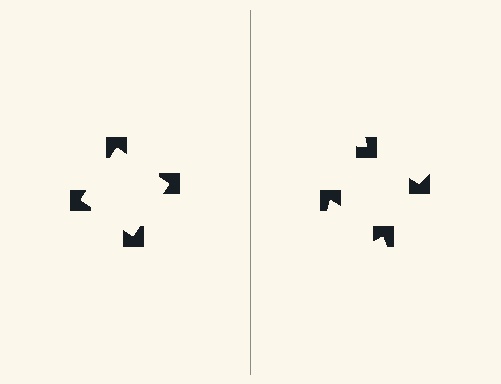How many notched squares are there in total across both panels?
8 — 4 on each side.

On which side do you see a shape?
An illusory square appears on the left side. On the right side the wedge cuts are rotated, so no coherent shape forms.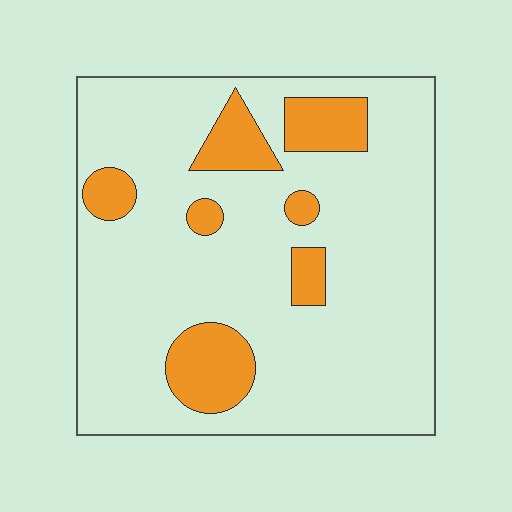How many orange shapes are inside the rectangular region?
7.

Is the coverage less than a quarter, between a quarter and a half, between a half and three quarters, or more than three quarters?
Less than a quarter.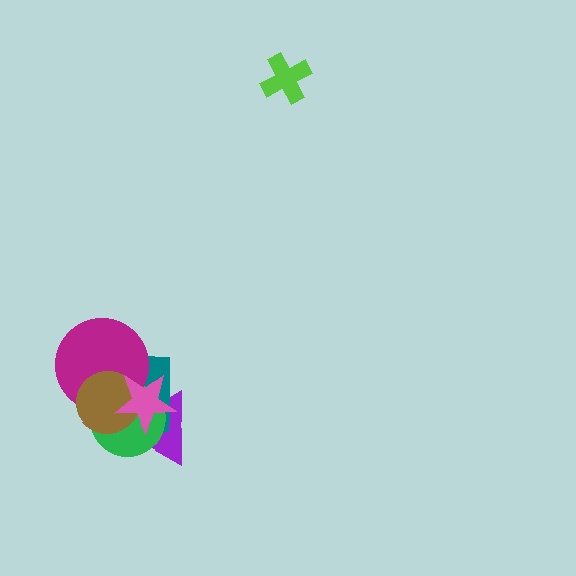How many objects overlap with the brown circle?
5 objects overlap with the brown circle.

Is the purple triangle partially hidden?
Yes, it is partially covered by another shape.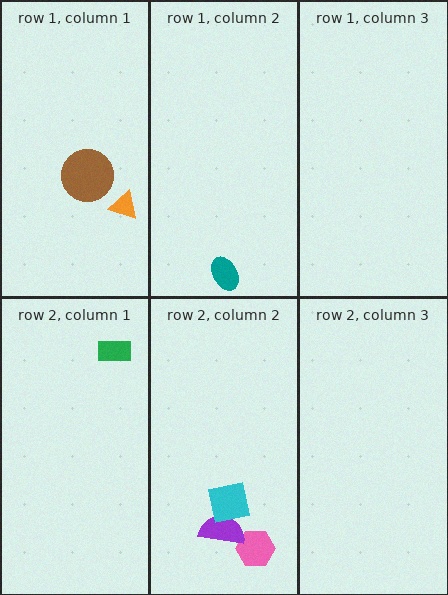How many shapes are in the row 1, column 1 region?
2.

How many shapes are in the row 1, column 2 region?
1.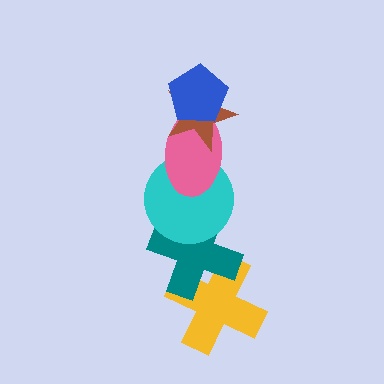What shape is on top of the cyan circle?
The pink ellipse is on top of the cyan circle.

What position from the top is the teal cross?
The teal cross is 5th from the top.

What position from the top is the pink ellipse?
The pink ellipse is 3rd from the top.